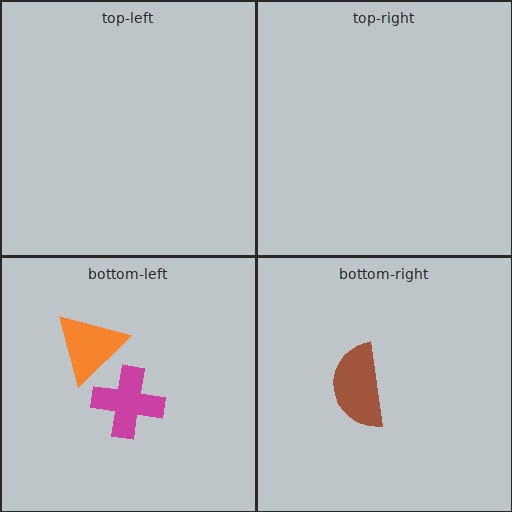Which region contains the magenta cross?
The bottom-left region.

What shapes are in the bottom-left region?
The magenta cross, the orange triangle.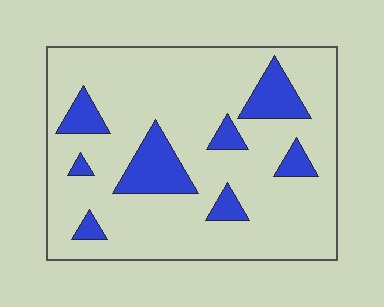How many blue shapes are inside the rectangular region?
8.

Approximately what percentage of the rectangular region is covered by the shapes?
Approximately 15%.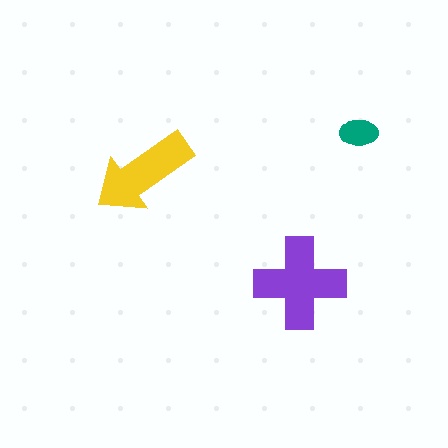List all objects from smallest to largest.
The teal ellipse, the yellow arrow, the purple cross.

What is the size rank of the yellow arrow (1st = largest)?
2nd.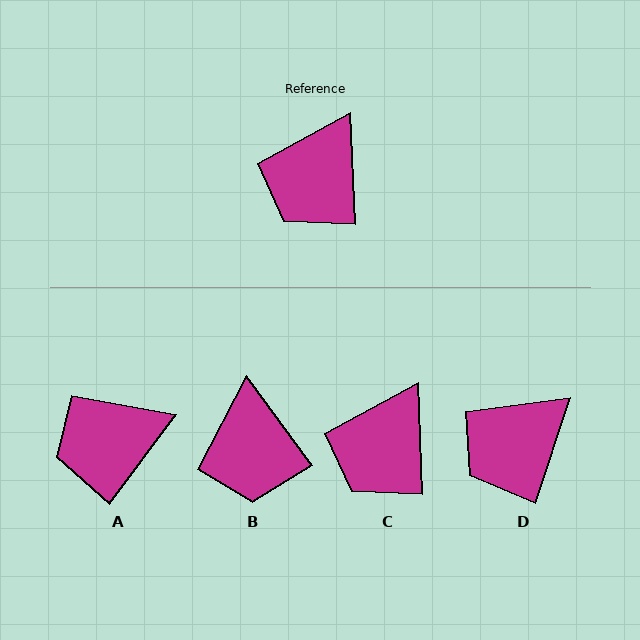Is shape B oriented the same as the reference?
No, it is off by about 34 degrees.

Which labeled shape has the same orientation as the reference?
C.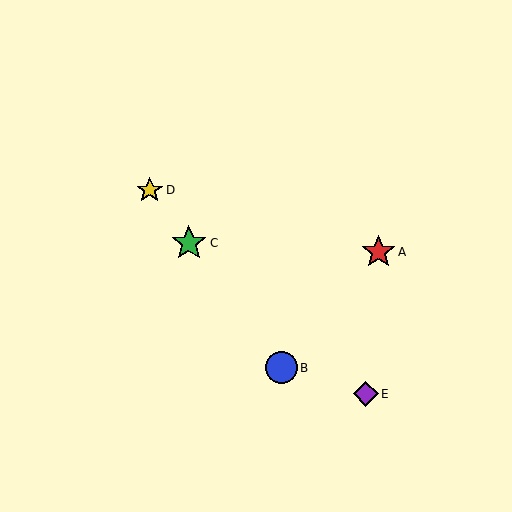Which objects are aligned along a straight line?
Objects B, C, D are aligned along a straight line.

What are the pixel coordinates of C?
Object C is at (189, 243).